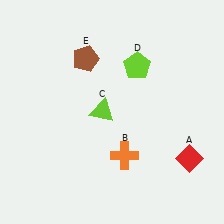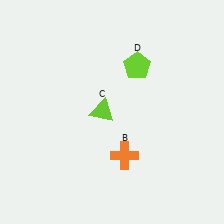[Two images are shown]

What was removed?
The brown pentagon (E), the red diamond (A) were removed in Image 2.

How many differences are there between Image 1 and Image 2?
There are 2 differences between the two images.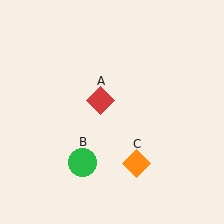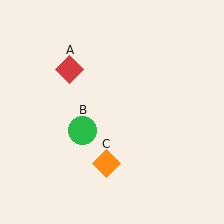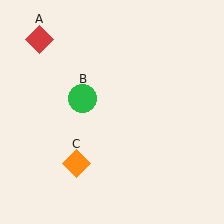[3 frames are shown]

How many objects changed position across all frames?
3 objects changed position: red diamond (object A), green circle (object B), orange diamond (object C).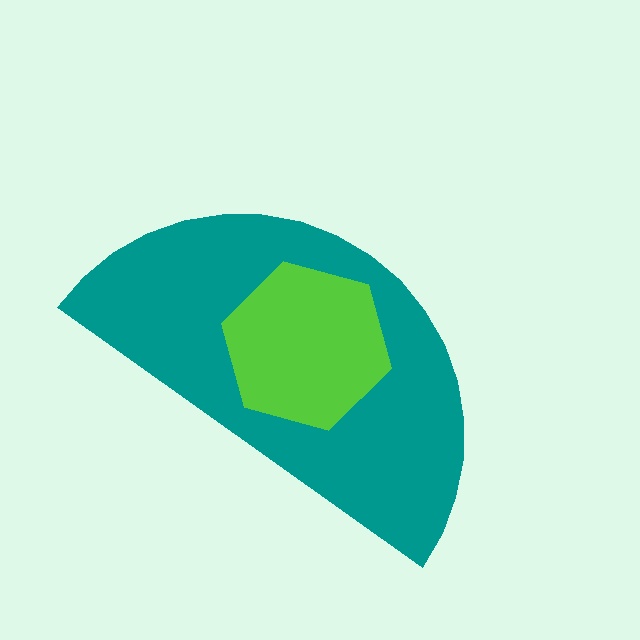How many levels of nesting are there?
2.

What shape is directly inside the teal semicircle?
The lime hexagon.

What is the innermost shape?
The lime hexagon.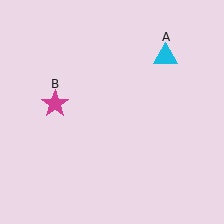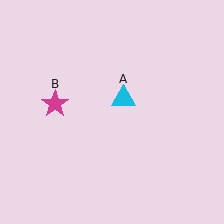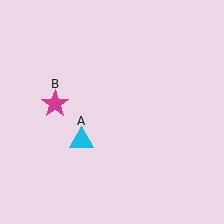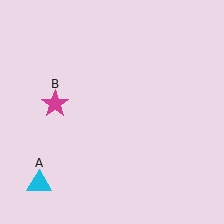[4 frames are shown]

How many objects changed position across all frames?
1 object changed position: cyan triangle (object A).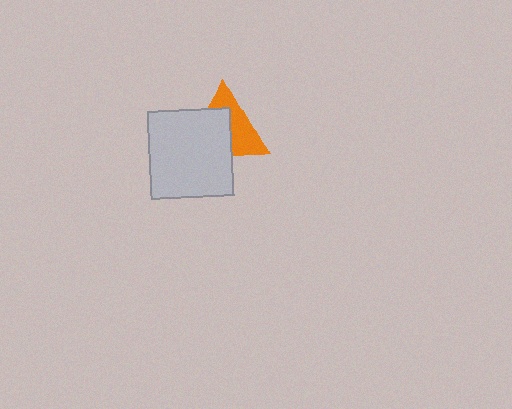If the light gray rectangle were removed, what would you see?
You would see the complete orange triangle.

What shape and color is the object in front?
The object in front is a light gray rectangle.